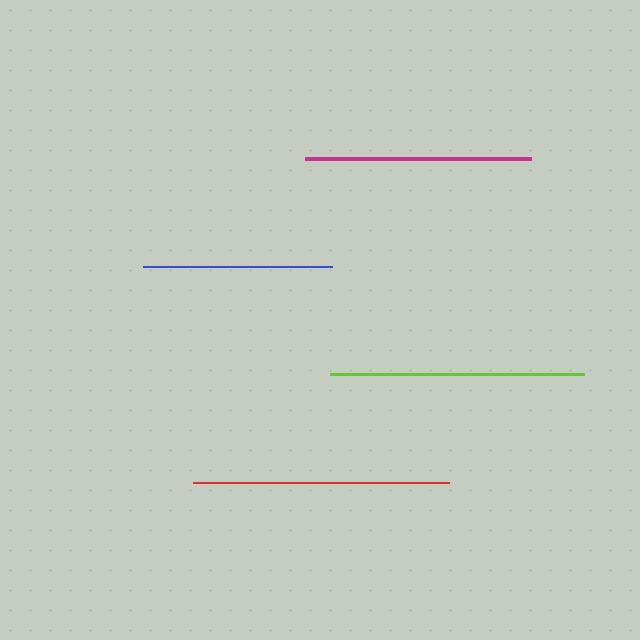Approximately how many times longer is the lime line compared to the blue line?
The lime line is approximately 1.3 times the length of the blue line.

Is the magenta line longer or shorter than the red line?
The red line is longer than the magenta line.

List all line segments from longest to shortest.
From longest to shortest: red, lime, magenta, blue.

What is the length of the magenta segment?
The magenta segment is approximately 225 pixels long.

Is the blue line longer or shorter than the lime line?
The lime line is longer than the blue line.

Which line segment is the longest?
The red line is the longest at approximately 256 pixels.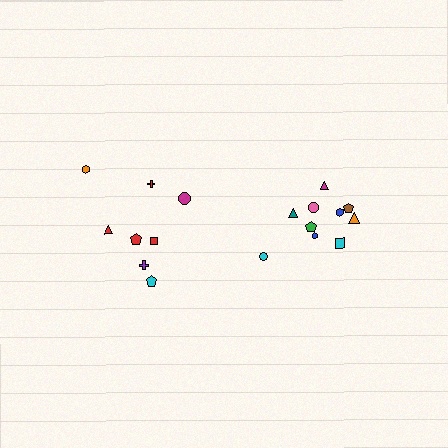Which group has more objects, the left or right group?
The right group.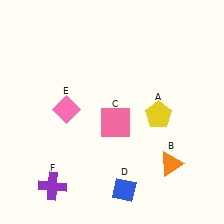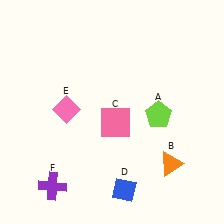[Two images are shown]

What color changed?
The pentagon (A) changed from yellow in Image 1 to lime in Image 2.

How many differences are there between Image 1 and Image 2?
There is 1 difference between the two images.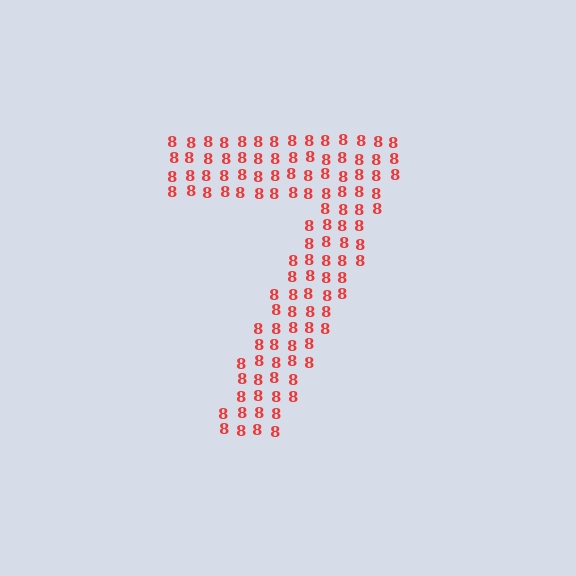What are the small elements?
The small elements are digit 8's.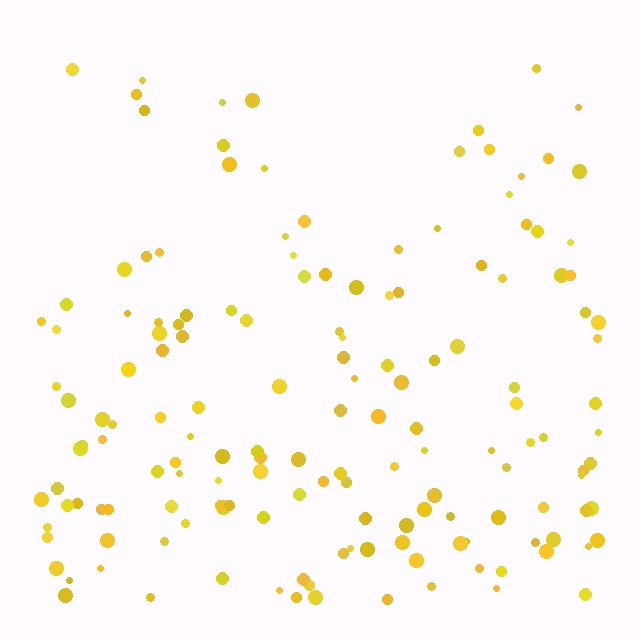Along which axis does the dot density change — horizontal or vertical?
Vertical.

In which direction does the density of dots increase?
From top to bottom, with the bottom side densest.